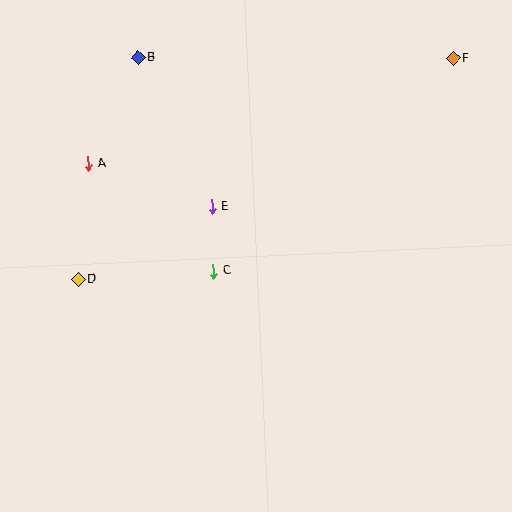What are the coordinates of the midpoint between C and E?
The midpoint between C and E is at (213, 239).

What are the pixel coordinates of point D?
Point D is at (78, 280).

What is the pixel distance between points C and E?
The distance between C and E is 64 pixels.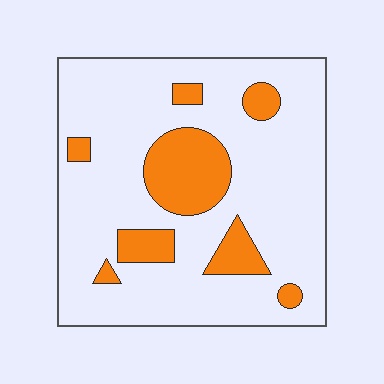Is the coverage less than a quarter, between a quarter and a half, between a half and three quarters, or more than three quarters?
Less than a quarter.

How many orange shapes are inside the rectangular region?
8.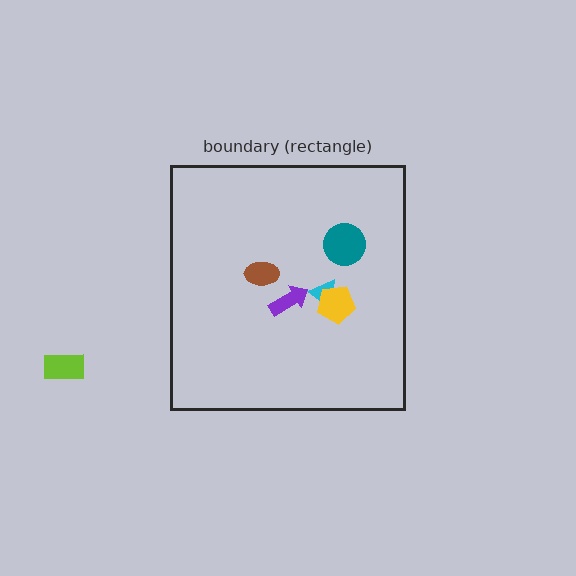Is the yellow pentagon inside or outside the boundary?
Inside.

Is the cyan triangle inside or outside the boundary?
Inside.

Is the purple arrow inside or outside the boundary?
Inside.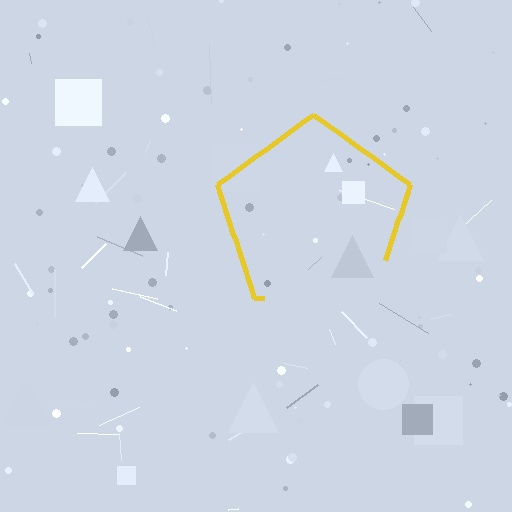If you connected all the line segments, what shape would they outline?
They would outline a pentagon.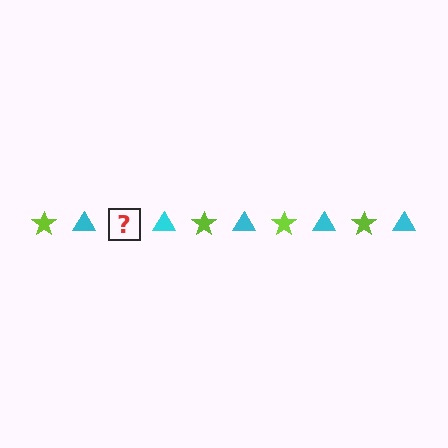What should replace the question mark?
The question mark should be replaced with a lime star.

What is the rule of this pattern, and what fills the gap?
The rule is that the pattern alternates between lime star and cyan triangle. The gap should be filled with a lime star.